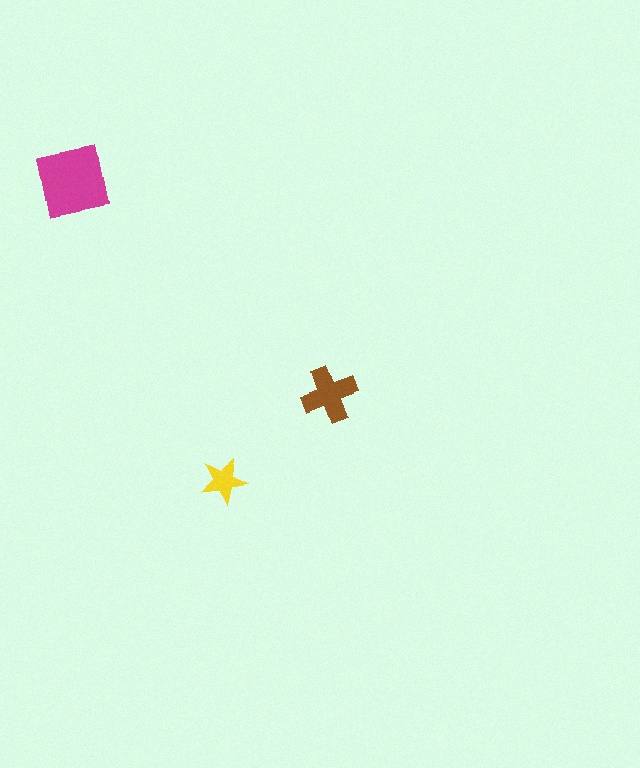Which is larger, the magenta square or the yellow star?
The magenta square.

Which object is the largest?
The magenta square.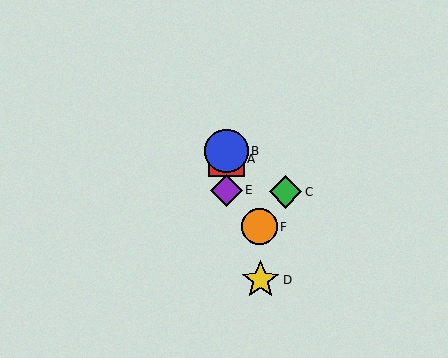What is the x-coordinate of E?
Object E is at x≈227.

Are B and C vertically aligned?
No, B is at x≈227 and C is at x≈285.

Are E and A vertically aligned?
Yes, both are at x≈227.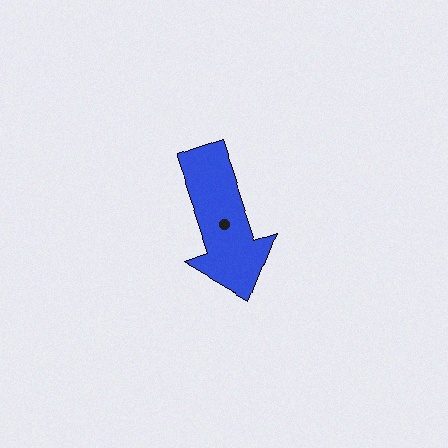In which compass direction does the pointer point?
South.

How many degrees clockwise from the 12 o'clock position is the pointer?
Approximately 161 degrees.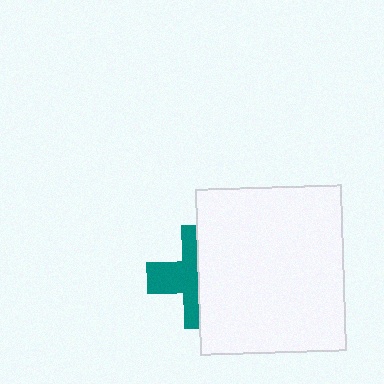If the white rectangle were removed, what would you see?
You would see the complete teal cross.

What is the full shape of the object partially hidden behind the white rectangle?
The partially hidden object is a teal cross.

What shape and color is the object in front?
The object in front is a white rectangle.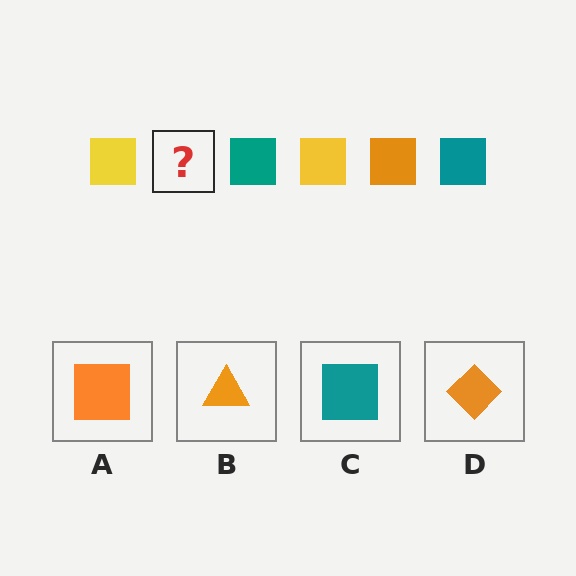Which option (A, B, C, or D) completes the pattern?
A.